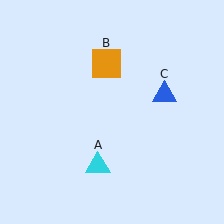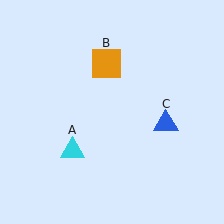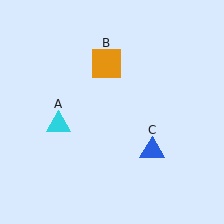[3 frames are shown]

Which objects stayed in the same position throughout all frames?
Orange square (object B) remained stationary.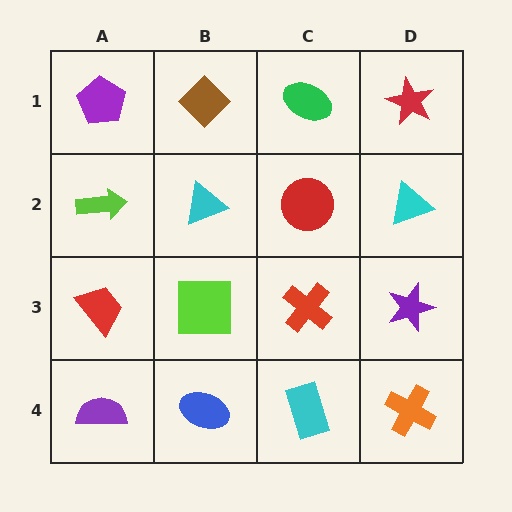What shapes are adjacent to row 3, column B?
A cyan triangle (row 2, column B), a blue ellipse (row 4, column B), a red trapezoid (row 3, column A), a red cross (row 3, column C).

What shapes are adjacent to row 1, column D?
A cyan triangle (row 2, column D), a green ellipse (row 1, column C).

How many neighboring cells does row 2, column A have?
3.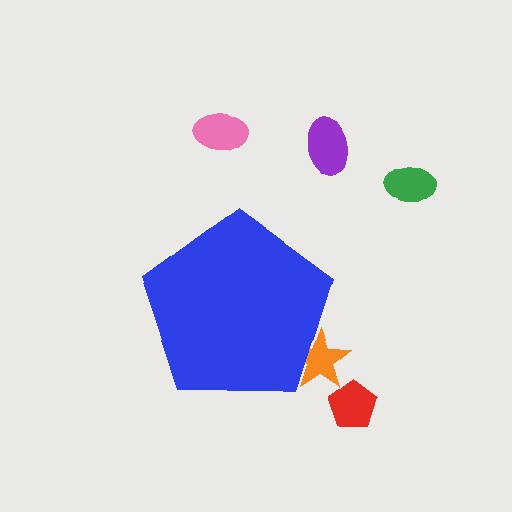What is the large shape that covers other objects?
A blue pentagon.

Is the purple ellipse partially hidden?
No, the purple ellipse is fully visible.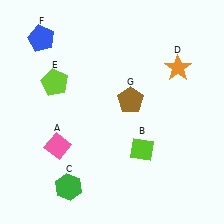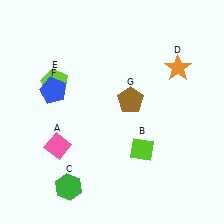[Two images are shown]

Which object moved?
The blue pentagon (F) moved down.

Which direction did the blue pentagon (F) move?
The blue pentagon (F) moved down.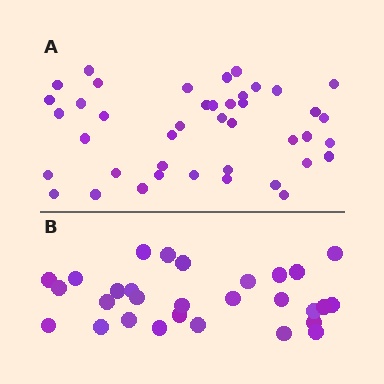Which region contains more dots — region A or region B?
Region A (the top region) has more dots.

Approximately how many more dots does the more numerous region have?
Region A has approximately 15 more dots than region B.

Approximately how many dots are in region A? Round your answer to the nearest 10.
About 40 dots. (The exact count is 42, which rounds to 40.)